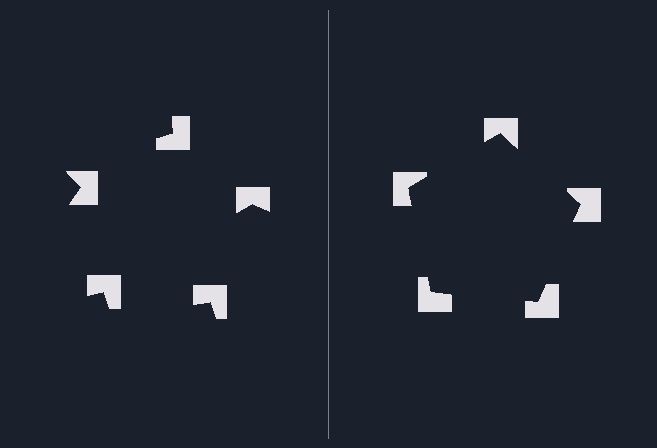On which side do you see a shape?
An illusory pentagon appears on the right side. On the left side the wedge cuts are rotated, so no coherent shape forms.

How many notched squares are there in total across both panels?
10 — 5 on each side.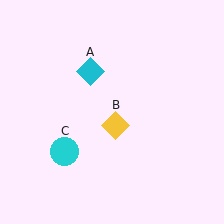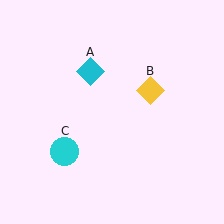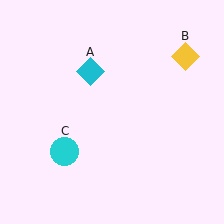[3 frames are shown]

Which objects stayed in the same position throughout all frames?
Cyan diamond (object A) and cyan circle (object C) remained stationary.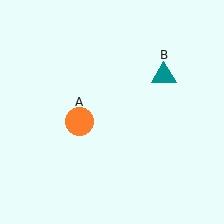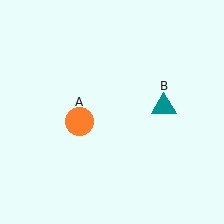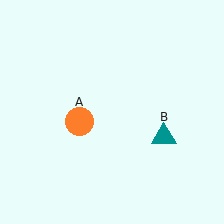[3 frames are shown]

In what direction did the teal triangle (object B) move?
The teal triangle (object B) moved down.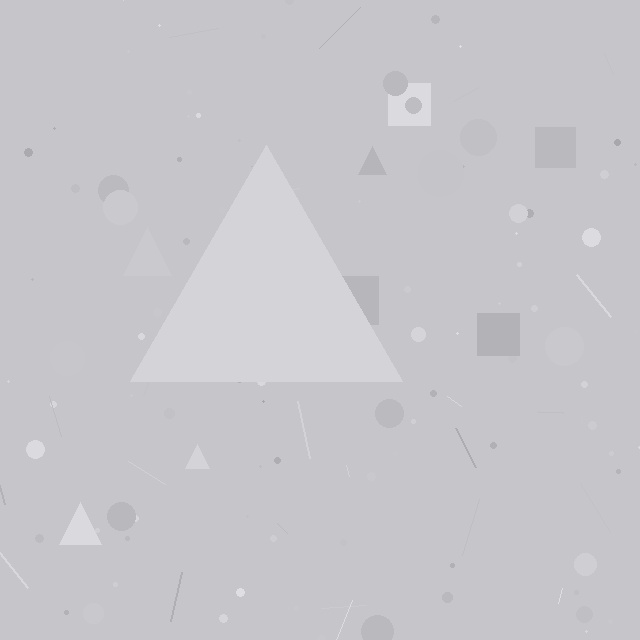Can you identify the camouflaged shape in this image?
The camouflaged shape is a triangle.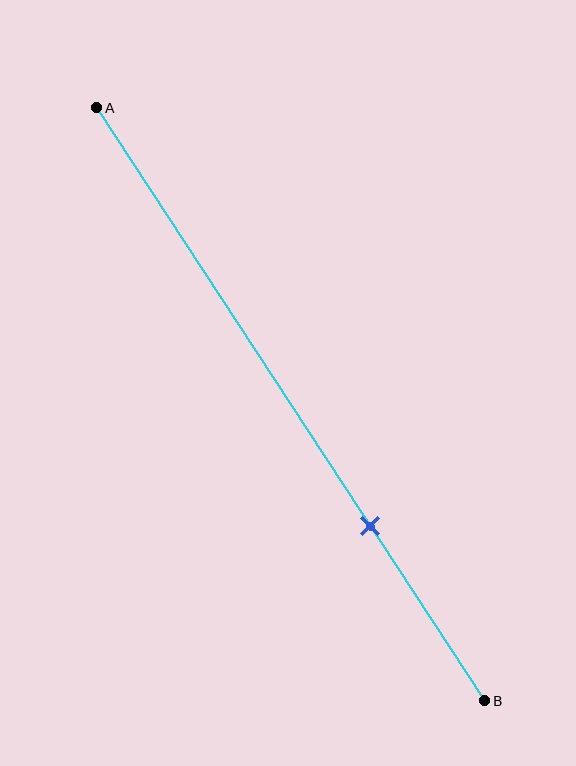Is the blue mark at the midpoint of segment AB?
No, the mark is at about 70% from A, not at the 50% midpoint.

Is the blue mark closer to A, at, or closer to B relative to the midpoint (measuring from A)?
The blue mark is closer to point B than the midpoint of segment AB.